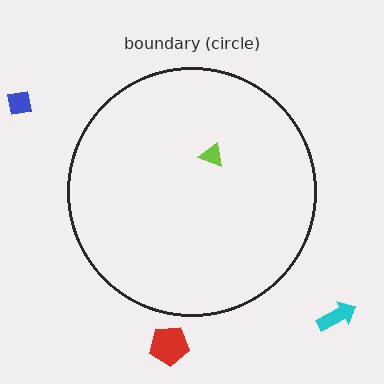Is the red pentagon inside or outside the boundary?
Outside.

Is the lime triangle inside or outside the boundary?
Inside.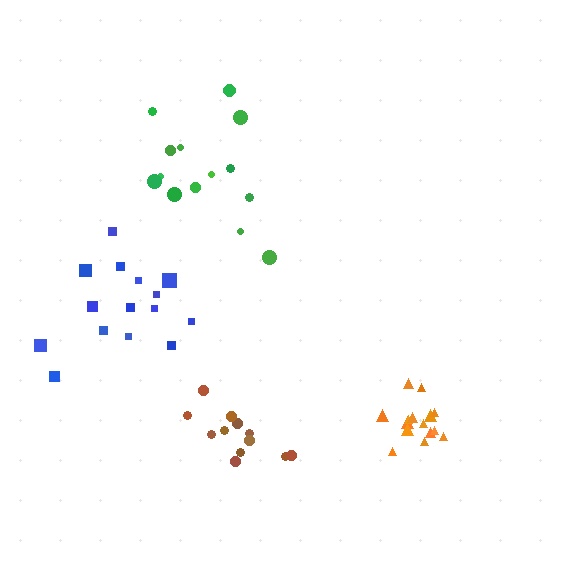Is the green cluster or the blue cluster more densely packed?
Green.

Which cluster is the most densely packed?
Orange.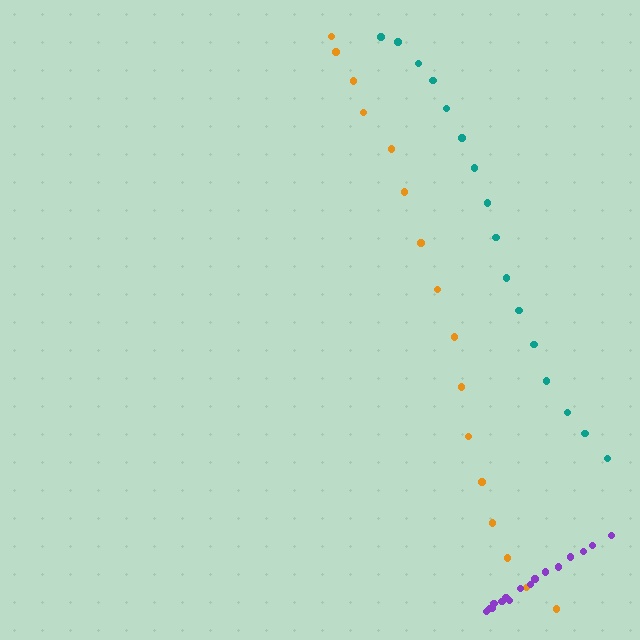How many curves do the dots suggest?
There are 3 distinct paths.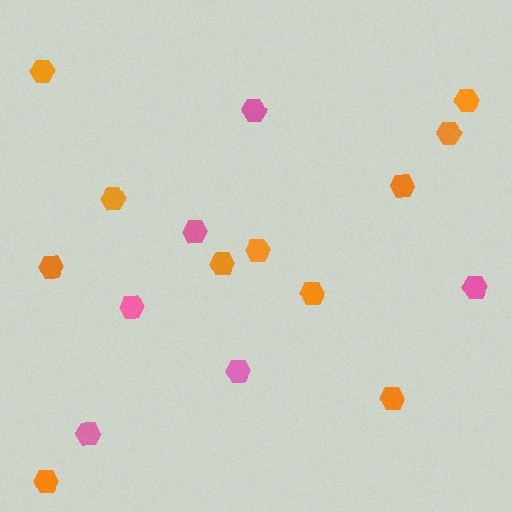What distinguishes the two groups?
There are 2 groups: one group of orange hexagons (11) and one group of pink hexagons (6).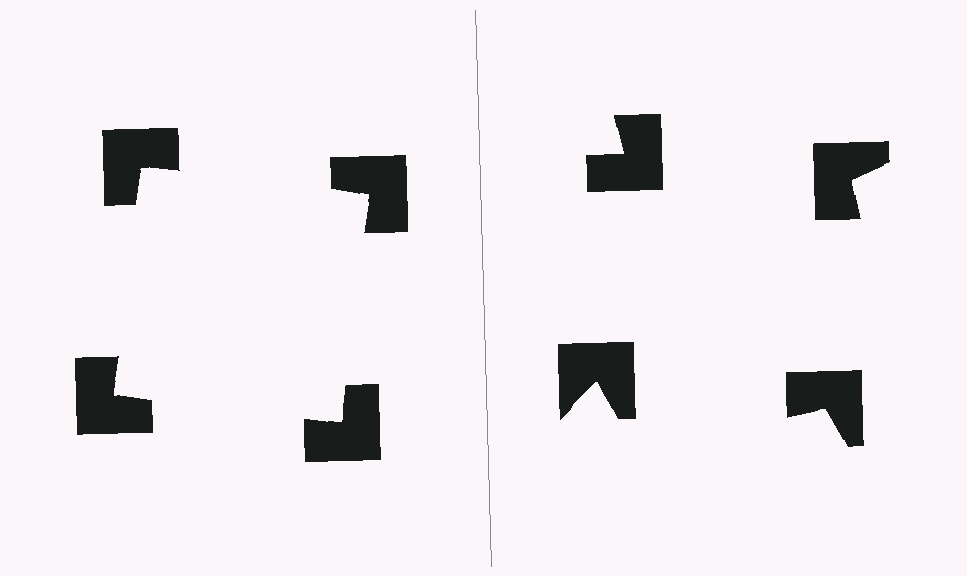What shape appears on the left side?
An illusory square.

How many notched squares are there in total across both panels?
8 — 4 on each side.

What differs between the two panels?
The notched squares are positioned identically on both sides; only the wedge orientations differ. On the left they align to a square; on the right they are misaligned.